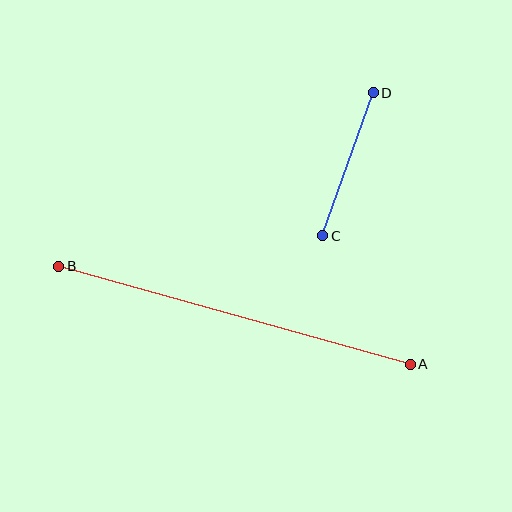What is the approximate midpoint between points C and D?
The midpoint is at approximately (348, 164) pixels.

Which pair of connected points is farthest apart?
Points A and B are farthest apart.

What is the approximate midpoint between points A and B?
The midpoint is at approximately (235, 315) pixels.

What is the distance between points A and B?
The distance is approximately 365 pixels.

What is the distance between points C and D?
The distance is approximately 152 pixels.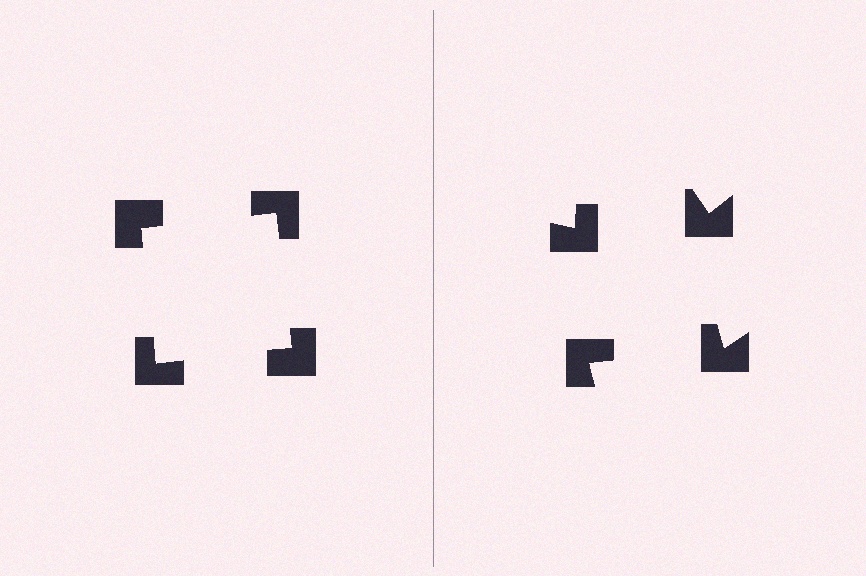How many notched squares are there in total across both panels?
8 — 4 on each side.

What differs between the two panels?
The notched squares are positioned identically on both sides; only the wedge orientations differ. On the left they align to a square; on the right they are misaligned.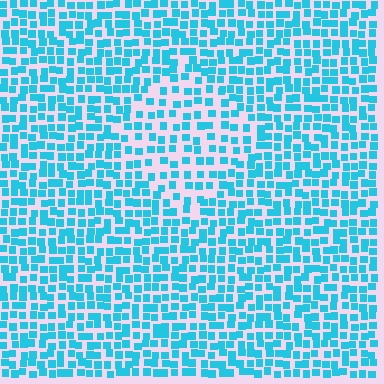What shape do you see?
I see a diamond.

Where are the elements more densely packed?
The elements are more densely packed outside the diamond boundary.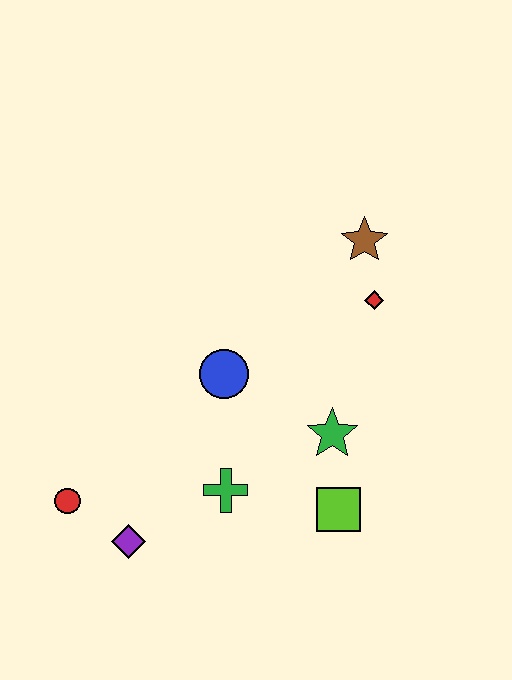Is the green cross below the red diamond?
Yes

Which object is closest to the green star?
The lime square is closest to the green star.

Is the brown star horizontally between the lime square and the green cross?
No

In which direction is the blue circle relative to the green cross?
The blue circle is above the green cross.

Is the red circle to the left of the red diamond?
Yes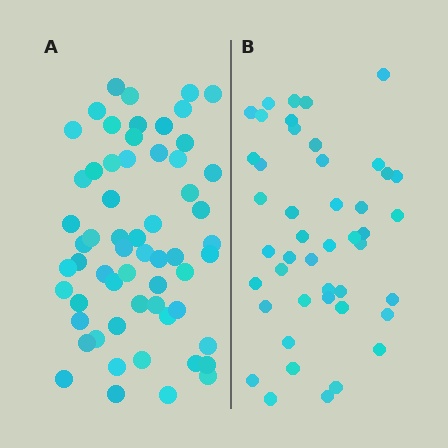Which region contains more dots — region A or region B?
Region A (the left region) has more dots.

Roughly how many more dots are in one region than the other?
Region A has approximately 15 more dots than region B.